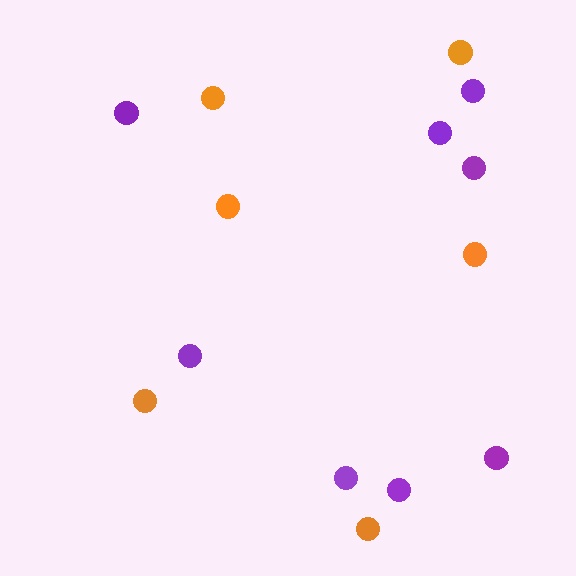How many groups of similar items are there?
There are 2 groups: one group of purple circles (8) and one group of orange circles (6).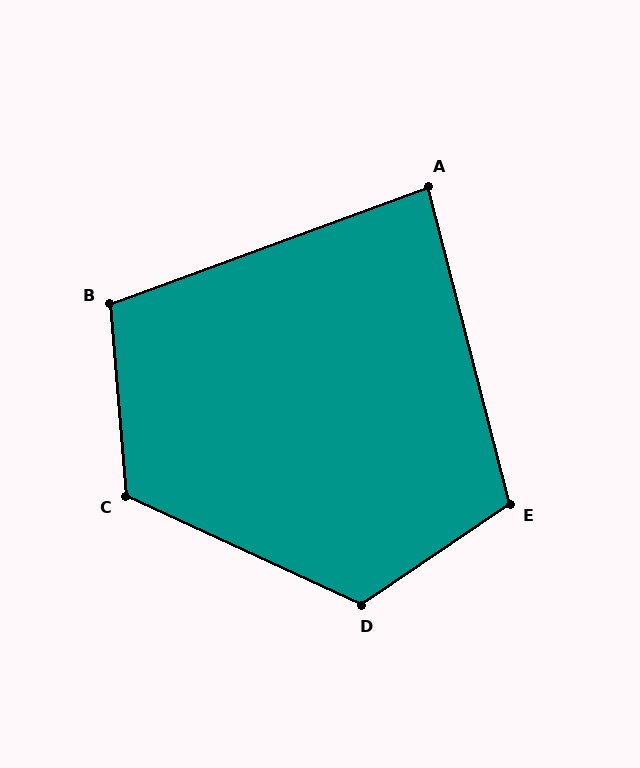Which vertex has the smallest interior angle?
A, at approximately 84 degrees.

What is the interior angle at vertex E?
Approximately 110 degrees (obtuse).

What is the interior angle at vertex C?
Approximately 119 degrees (obtuse).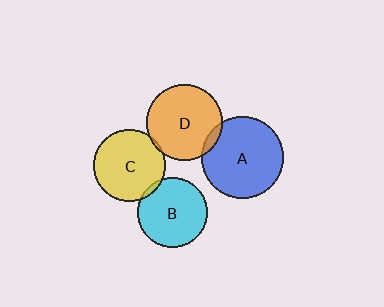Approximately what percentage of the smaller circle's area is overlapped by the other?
Approximately 5%.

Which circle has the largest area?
Circle A (blue).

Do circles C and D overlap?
Yes.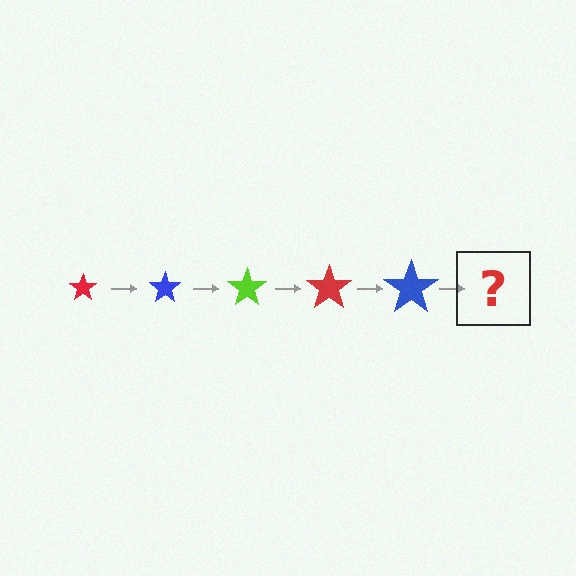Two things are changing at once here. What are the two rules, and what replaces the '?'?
The two rules are that the star grows larger each step and the color cycles through red, blue, and lime. The '?' should be a lime star, larger than the previous one.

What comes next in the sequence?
The next element should be a lime star, larger than the previous one.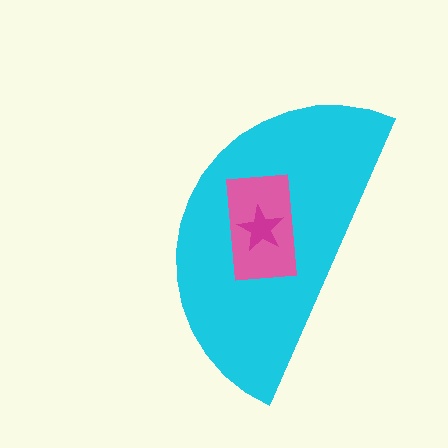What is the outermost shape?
The cyan semicircle.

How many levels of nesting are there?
3.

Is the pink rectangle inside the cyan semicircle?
Yes.